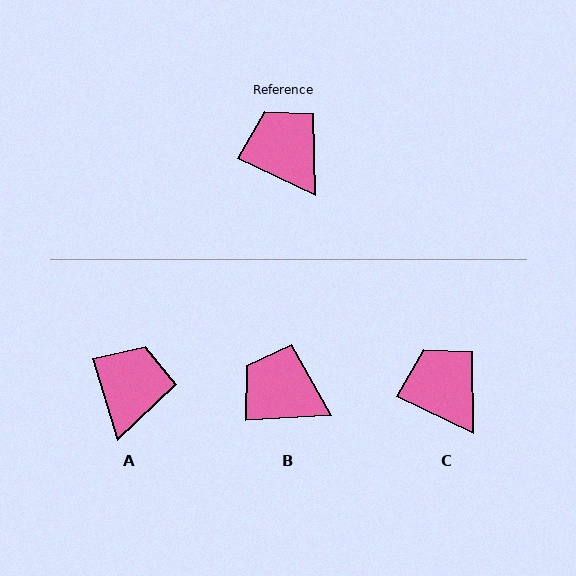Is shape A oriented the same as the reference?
No, it is off by about 47 degrees.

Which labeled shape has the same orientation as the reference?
C.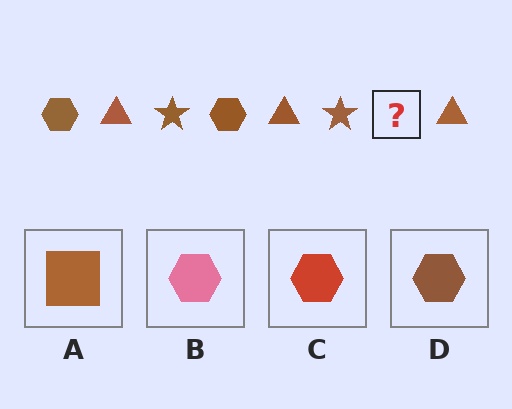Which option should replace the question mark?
Option D.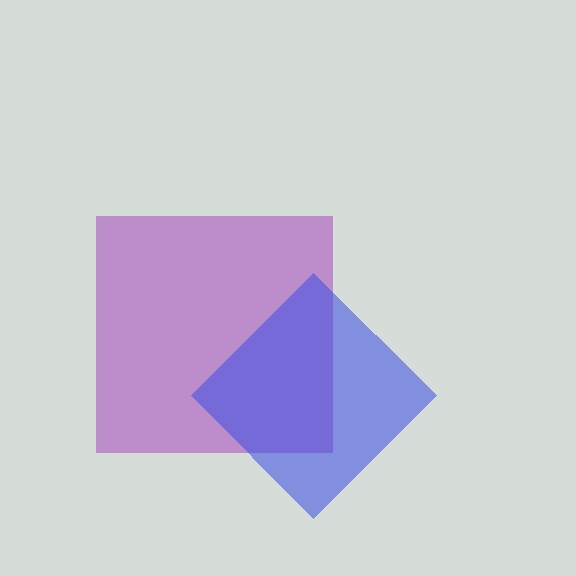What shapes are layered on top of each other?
The layered shapes are: a purple square, a blue diamond.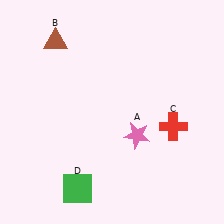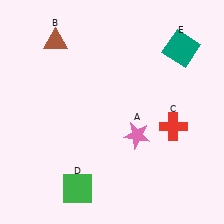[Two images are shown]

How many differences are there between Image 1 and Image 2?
There is 1 difference between the two images.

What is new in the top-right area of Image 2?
A teal square (E) was added in the top-right area of Image 2.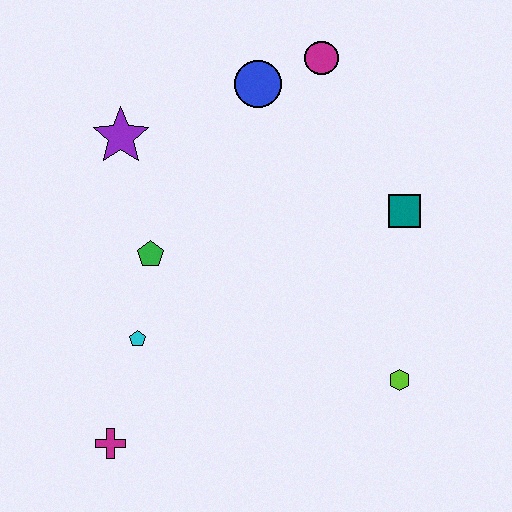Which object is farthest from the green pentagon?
The lime hexagon is farthest from the green pentagon.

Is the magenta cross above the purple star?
No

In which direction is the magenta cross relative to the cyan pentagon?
The magenta cross is below the cyan pentagon.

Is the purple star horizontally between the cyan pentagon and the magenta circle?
No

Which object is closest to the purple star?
The green pentagon is closest to the purple star.